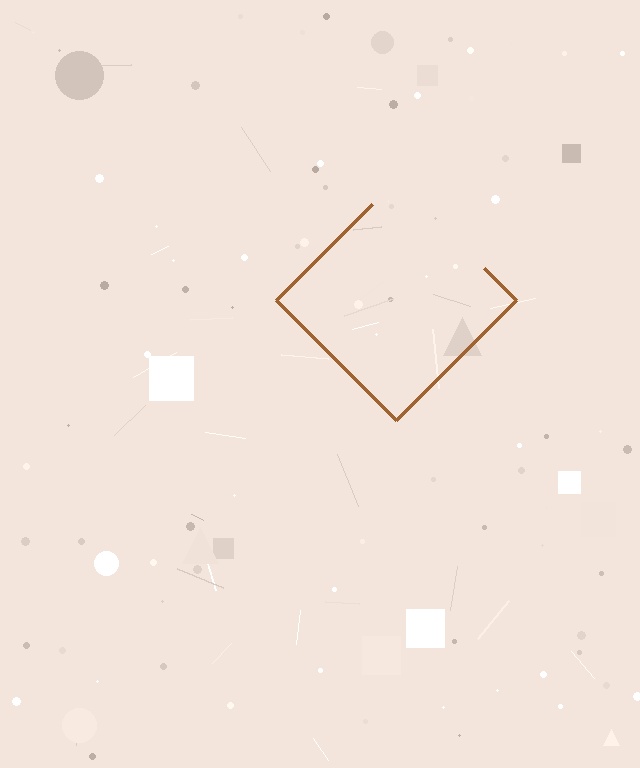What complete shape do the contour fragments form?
The contour fragments form a diamond.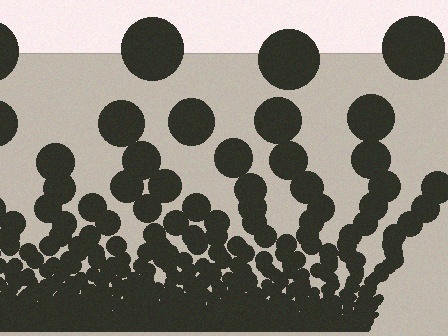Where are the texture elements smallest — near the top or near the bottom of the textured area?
Near the bottom.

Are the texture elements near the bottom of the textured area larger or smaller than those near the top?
Smaller. The gradient is inverted — elements near the bottom are smaller and denser.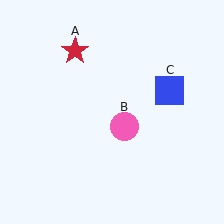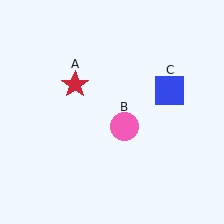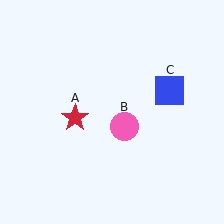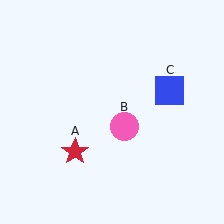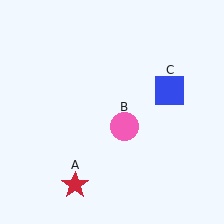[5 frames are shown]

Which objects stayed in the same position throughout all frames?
Pink circle (object B) and blue square (object C) remained stationary.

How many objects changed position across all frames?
1 object changed position: red star (object A).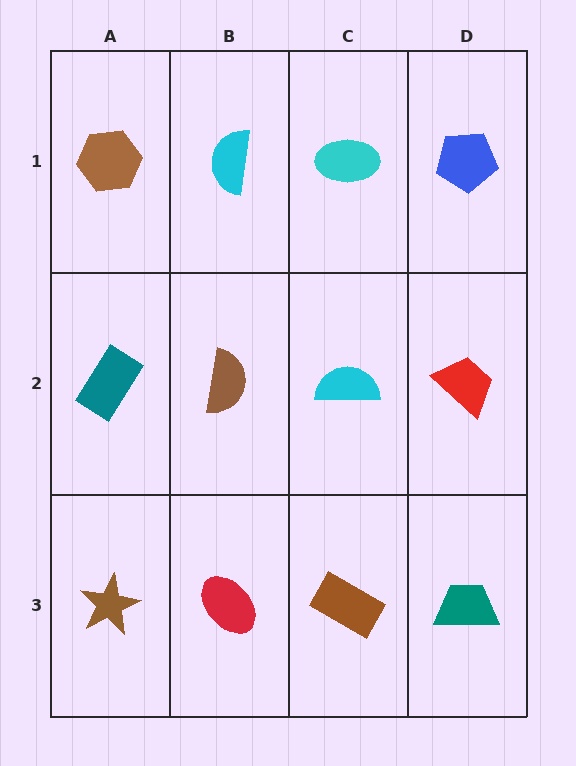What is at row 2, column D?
A red trapezoid.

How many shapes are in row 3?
4 shapes.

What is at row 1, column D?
A blue pentagon.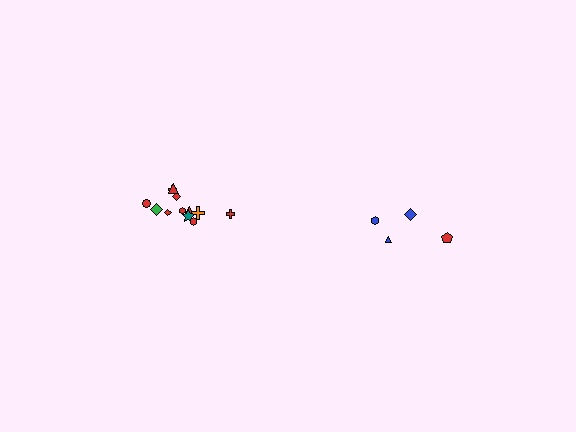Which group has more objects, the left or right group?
The left group.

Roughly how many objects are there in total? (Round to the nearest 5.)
Roughly 15 objects in total.